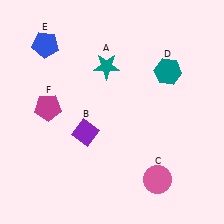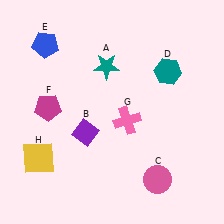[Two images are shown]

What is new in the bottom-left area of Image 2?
A yellow square (H) was added in the bottom-left area of Image 2.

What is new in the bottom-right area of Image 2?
A pink cross (G) was added in the bottom-right area of Image 2.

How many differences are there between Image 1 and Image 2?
There are 2 differences between the two images.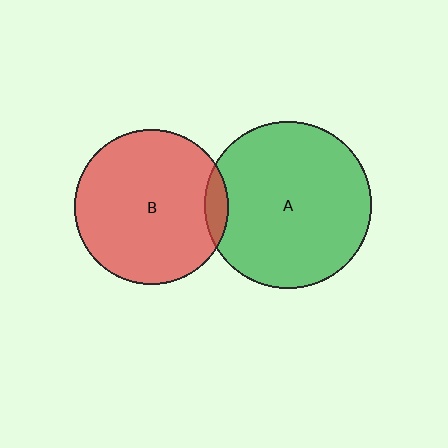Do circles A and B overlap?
Yes.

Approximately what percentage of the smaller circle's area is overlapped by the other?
Approximately 5%.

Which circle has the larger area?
Circle A (green).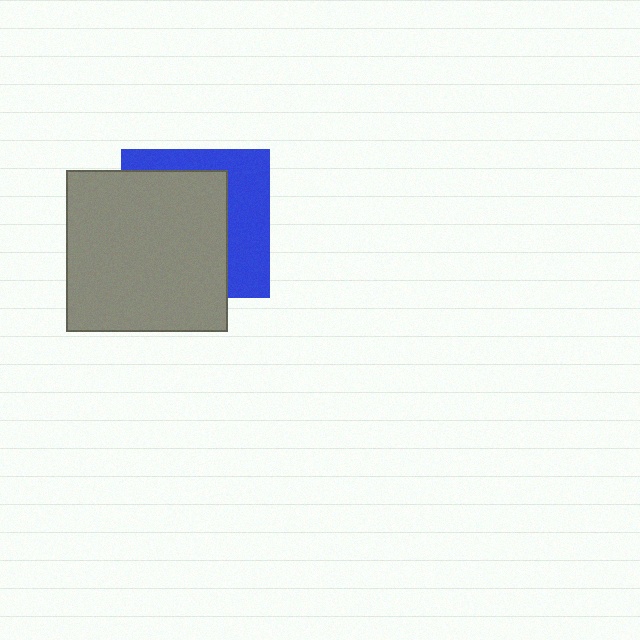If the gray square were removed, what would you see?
You would see the complete blue square.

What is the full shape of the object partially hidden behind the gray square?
The partially hidden object is a blue square.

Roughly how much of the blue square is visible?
A small part of it is visible (roughly 38%).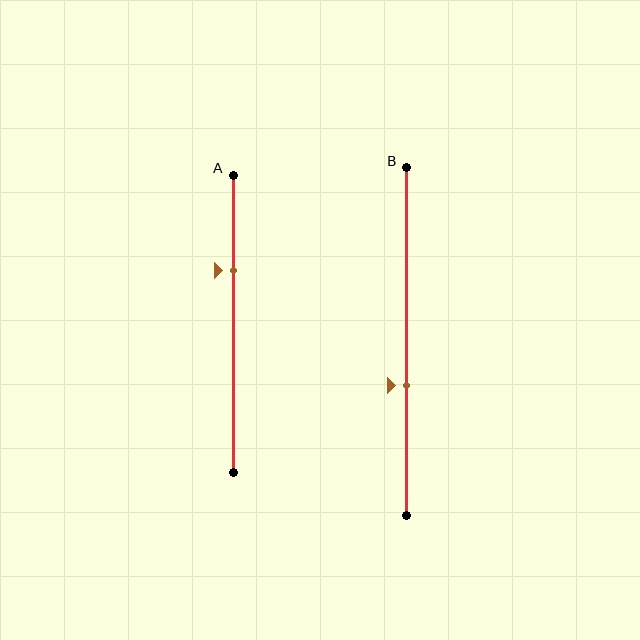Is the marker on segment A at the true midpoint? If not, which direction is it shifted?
No, the marker on segment A is shifted upward by about 18% of the segment length.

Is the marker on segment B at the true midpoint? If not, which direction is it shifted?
No, the marker on segment B is shifted downward by about 13% of the segment length.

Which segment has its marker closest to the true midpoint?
Segment B has its marker closest to the true midpoint.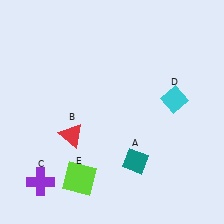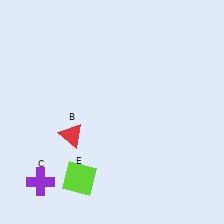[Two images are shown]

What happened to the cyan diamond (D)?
The cyan diamond (D) was removed in Image 2. It was in the top-right area of Image 1.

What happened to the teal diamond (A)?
The teal diamond (A) was removed in Image 2. It was in the bottom-right area of Image 1.